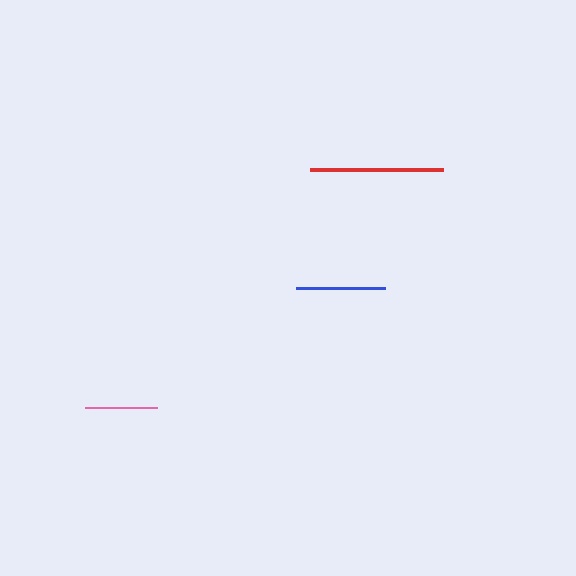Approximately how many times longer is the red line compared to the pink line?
The red line is approximately 1.9 times the length of the pink line.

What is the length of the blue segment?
The blue segment is approximately 89 pixels long.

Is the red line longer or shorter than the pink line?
The red line is longer than the pink line.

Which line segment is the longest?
The red line is the longest at approximately 134 pixels.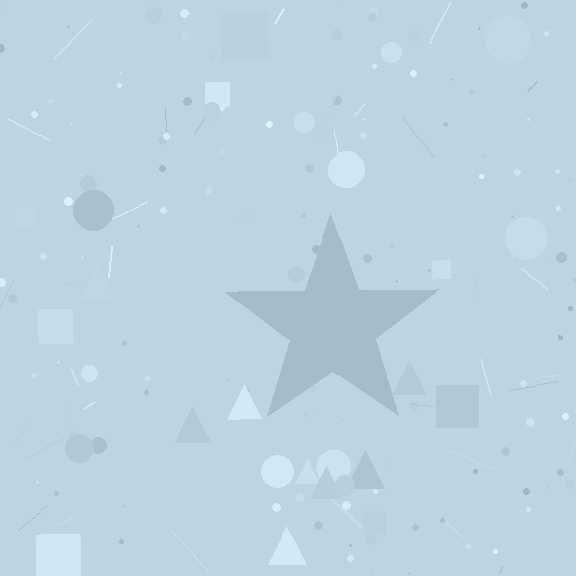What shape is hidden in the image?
A star is hidden in the image.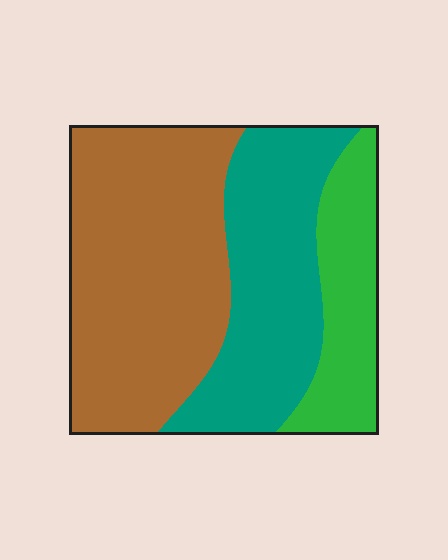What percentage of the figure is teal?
Teal covers roughly 35% of the figure.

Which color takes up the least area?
Green, at roughly 20%.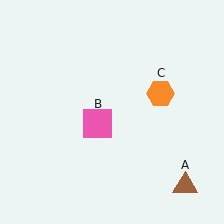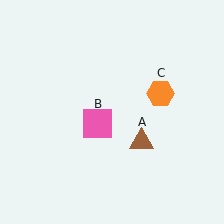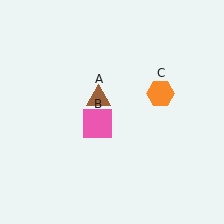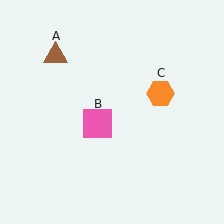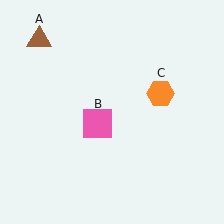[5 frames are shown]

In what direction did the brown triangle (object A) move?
The brown triangle (object A) moved up and to the left.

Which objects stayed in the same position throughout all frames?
Pink square (object B) and orange hexagon (object C) remained stationary.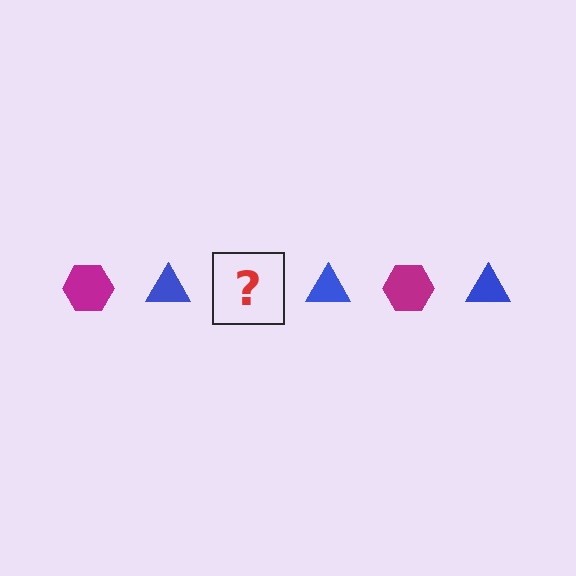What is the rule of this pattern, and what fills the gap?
The rule is that the pattern alternates between magenta hexagon and blue triangle. The gap should be filled with a magenta hexagon.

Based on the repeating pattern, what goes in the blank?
The blank should be a magenta hexagon.